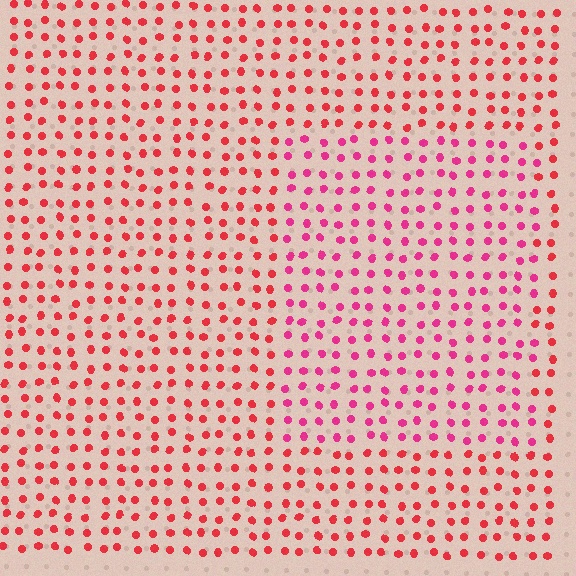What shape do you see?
I see a rectangle.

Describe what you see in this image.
The image is filled with small red elements in a uniform arrangement. A rectangle-shaped region is visible where the elements are tinted to a slightly different hue, forming a subtle color boundary.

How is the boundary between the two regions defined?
The boundary is defined purely by a slight shift in hue (about 27 degrees). Spacing, size, and orientation are identical on both sides.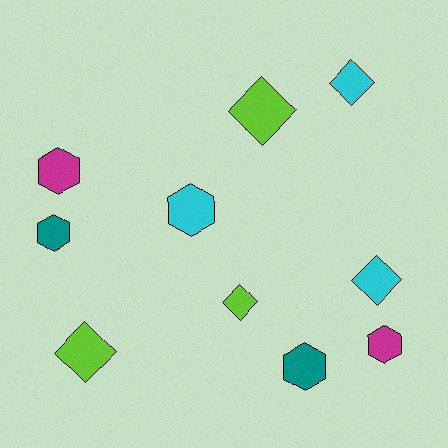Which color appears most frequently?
Cyan, with 3 objects.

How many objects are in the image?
There are 10 objects.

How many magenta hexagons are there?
There are 2 magenta hexagons.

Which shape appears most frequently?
Hexagon, with 5 objects.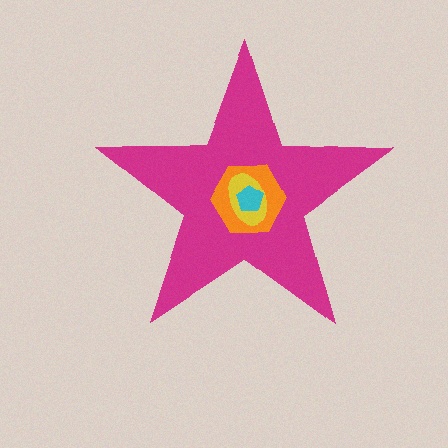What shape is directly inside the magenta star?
The orange hexagon.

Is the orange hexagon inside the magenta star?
Yes.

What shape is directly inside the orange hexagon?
The yellow ellipse.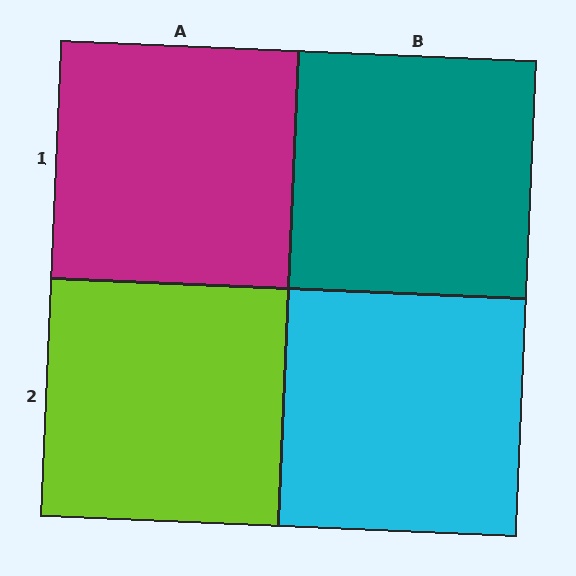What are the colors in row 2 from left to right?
Lime, cyan.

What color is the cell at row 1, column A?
Magenta.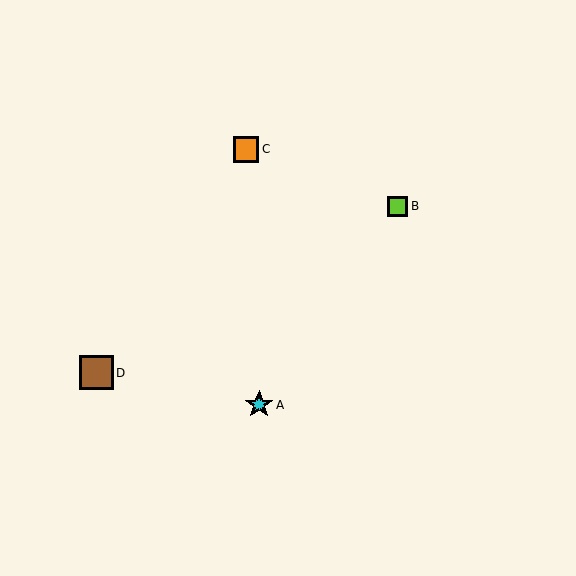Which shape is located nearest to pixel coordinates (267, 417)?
The cyan star (labeled A) at (259, 405) is nearest to that location.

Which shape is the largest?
The brown square (labeled D) is the largest.